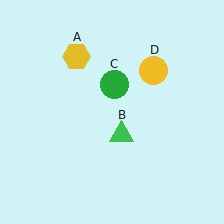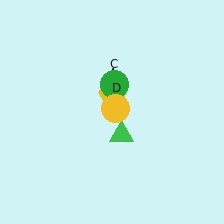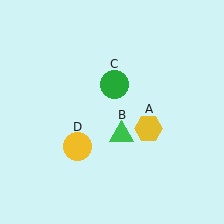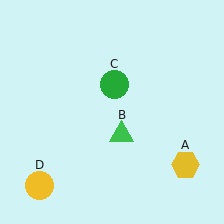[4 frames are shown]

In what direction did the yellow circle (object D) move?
The yellow circle (object D) moved down and to the left.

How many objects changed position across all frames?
2 objects changed position: yellow hexagon (object A), yellow circle (object D).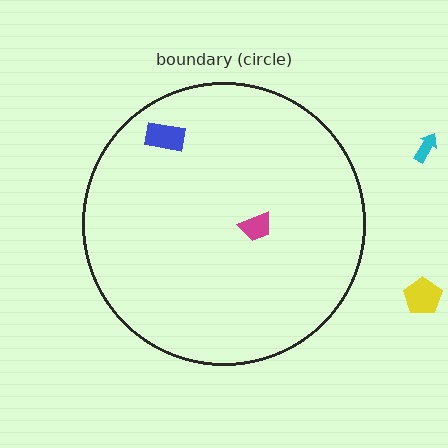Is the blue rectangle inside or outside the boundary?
Inside.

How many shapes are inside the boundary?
2 inside, 2 outside.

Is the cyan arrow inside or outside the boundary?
Outside.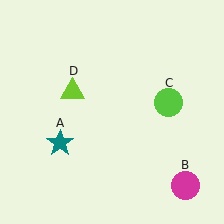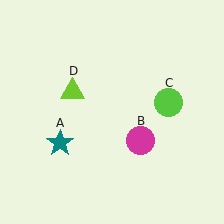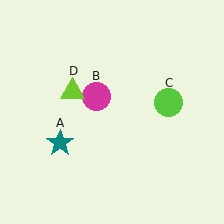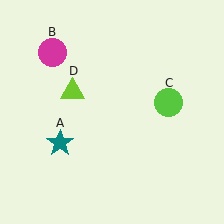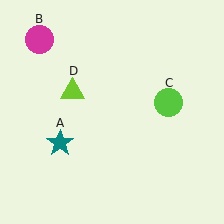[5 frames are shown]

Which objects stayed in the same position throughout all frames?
Teal star (object A) and lime circle (object C) and lime triangle (object D) remained stationary.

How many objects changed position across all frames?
1 object changed position: magenta circle (object B).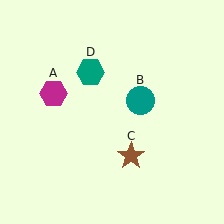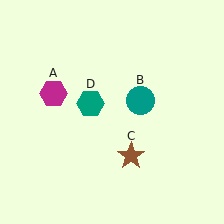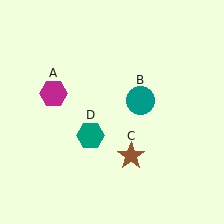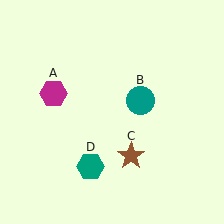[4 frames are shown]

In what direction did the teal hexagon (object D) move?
The teal hexagon (object D) moved down.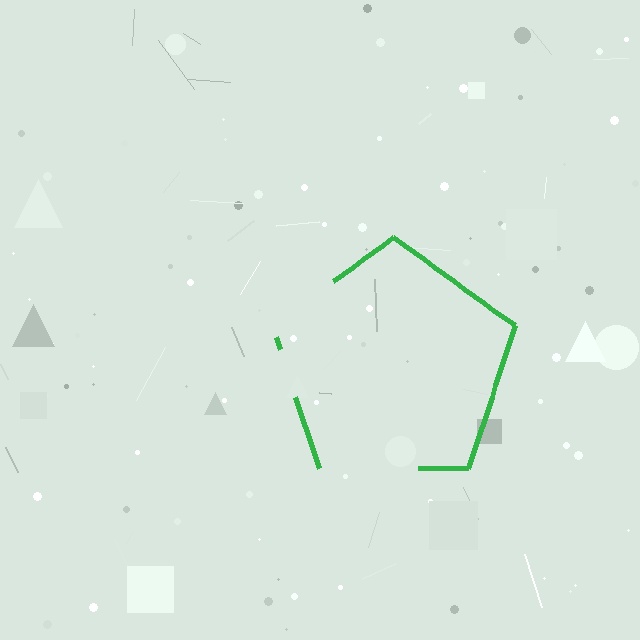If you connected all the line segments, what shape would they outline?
They would outline a pentagon.